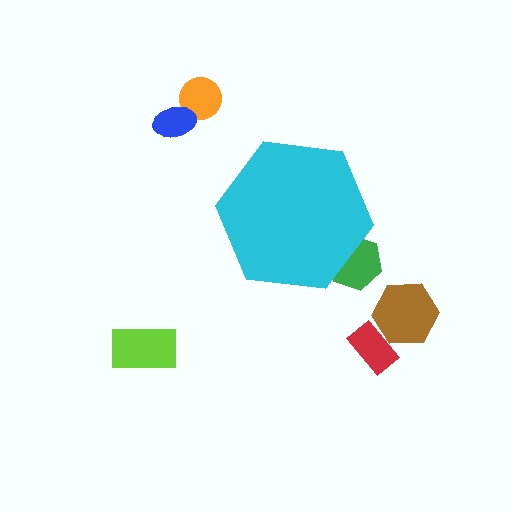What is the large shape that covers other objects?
A cyan hexagon.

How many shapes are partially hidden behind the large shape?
1 shape is partially hidden.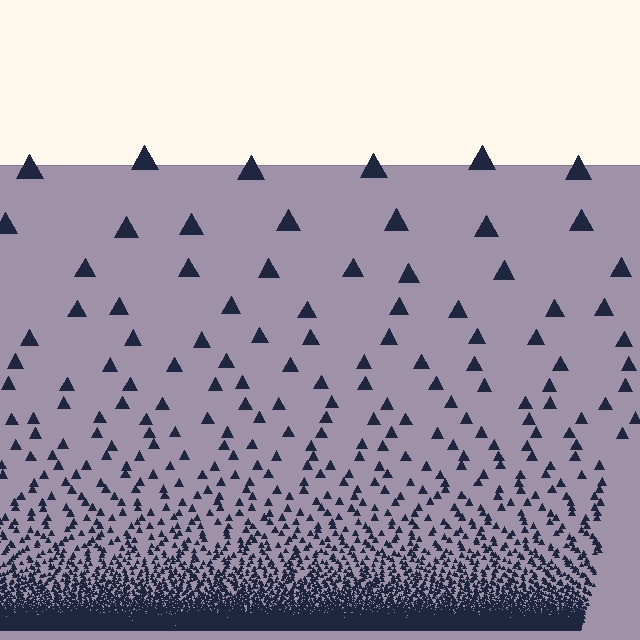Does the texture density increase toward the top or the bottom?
Density increases toward the bottom.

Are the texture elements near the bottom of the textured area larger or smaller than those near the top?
Smaller. The gradient is inverted — elements near the bottom are smaller and denser.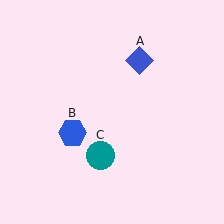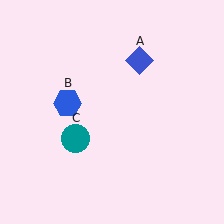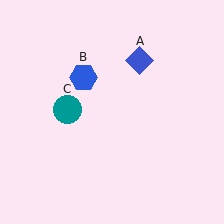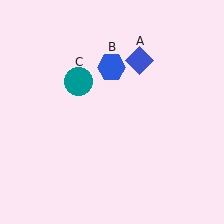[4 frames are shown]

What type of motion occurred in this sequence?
The blue hexagon (object B), teal circle (object C) rotated clockwise around the center of the scene.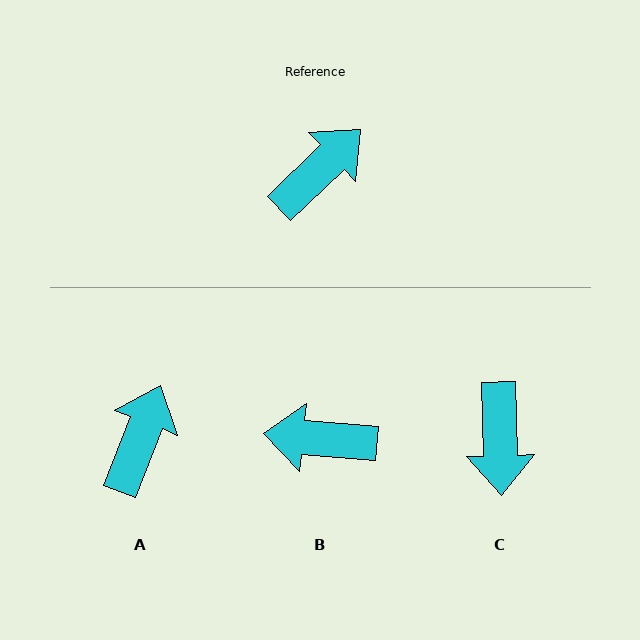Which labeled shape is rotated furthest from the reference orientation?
C, about 132 degrees away.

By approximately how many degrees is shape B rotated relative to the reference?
Approximately 131 degrees counter-clockwise.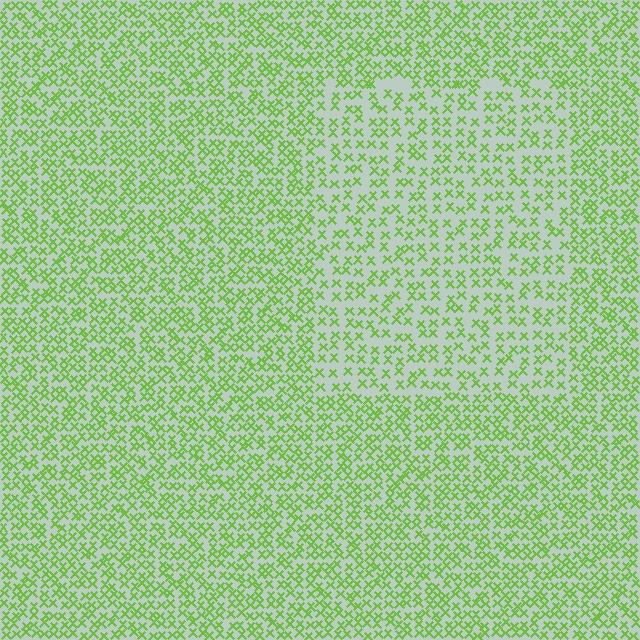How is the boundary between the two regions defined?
The boundary is defined by a change in element density (approximately 1.7x ratio). All elements are the same color, size, and shape.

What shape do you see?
I see a rectangle.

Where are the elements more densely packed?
The elements are more densely packed outside the rectangle boundary.